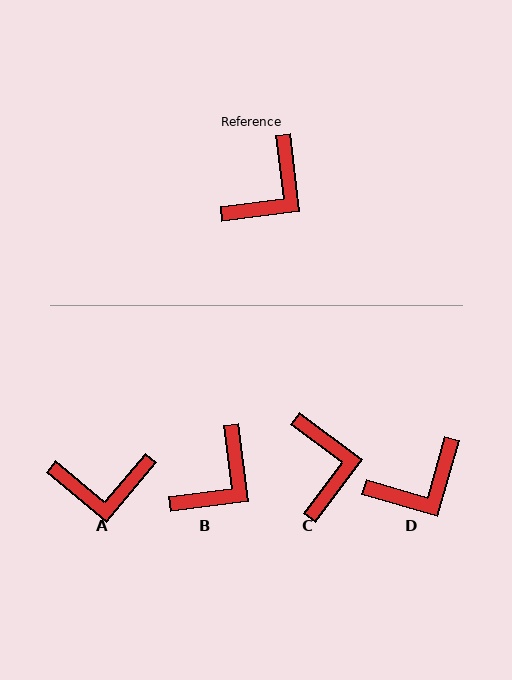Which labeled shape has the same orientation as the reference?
B.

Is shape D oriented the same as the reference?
No, it is off by about 23 degrees.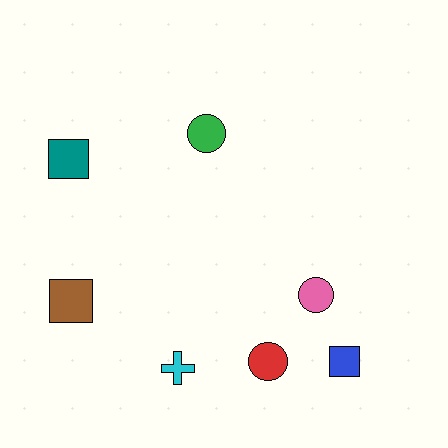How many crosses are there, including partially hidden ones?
There is 1 cross.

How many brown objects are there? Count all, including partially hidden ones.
There is 1 brown object.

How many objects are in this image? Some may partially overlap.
There are 7 objects.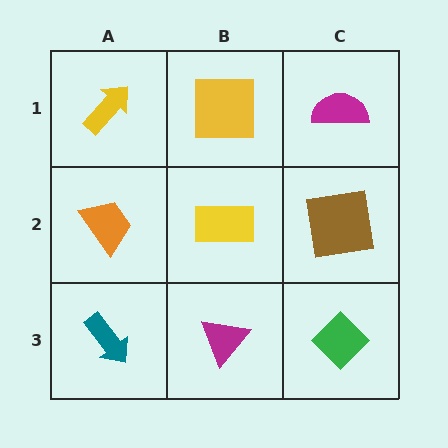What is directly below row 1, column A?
An orange trapezoid.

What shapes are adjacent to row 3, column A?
An orange trapezoid (row 2, column A), a magenta triangle (row 3, column B).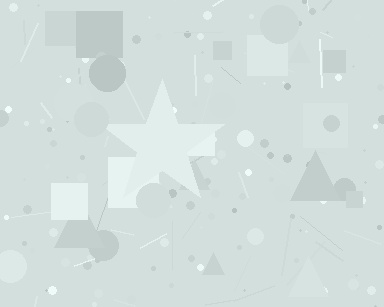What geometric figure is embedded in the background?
A star is embedded in the background.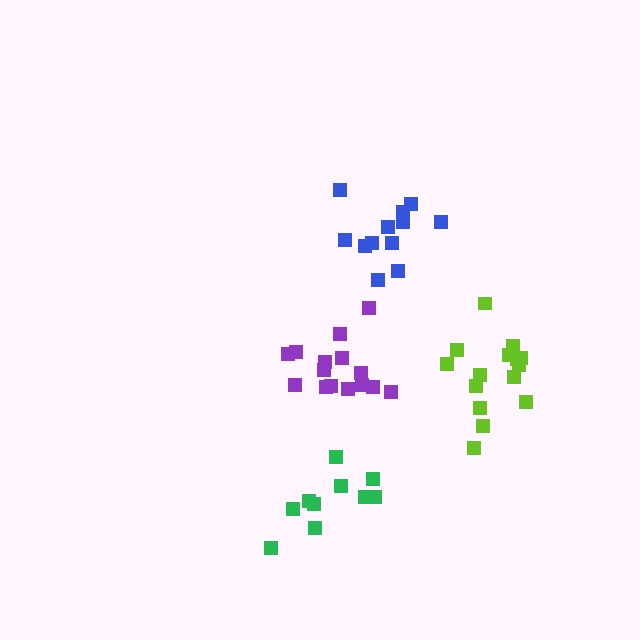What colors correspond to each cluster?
The clusters are colored: green, purple, lime, blue.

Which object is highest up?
The blue cluster is topmost.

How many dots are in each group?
Group 1: 10 dots, Group 2: 15 dots, Group 3: 15 dots, Group 4: 12 dots (52 total).